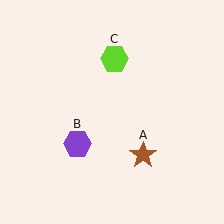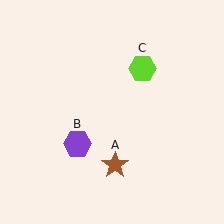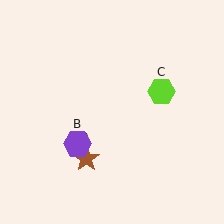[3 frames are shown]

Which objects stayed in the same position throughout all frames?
Purple hexagon (object B) remained stationary.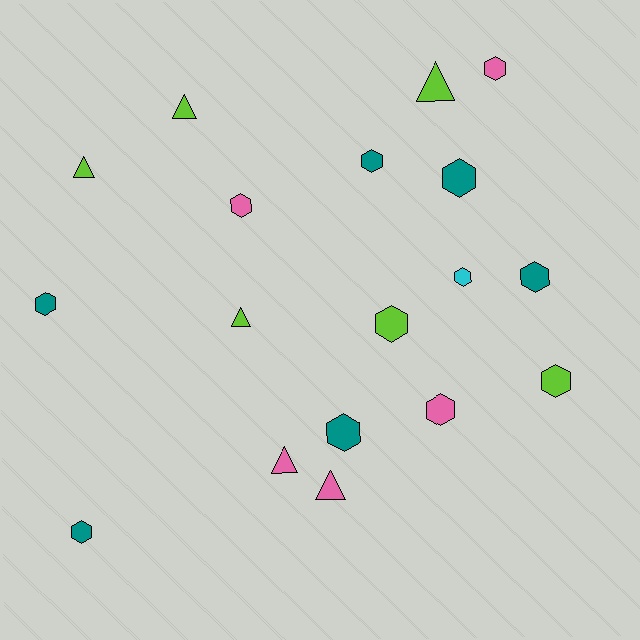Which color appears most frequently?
Lime, with 6 objects.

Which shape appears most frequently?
Hexagon, with 12 objects.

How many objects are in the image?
There are 18 objects.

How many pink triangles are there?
There are 2 pink triangles.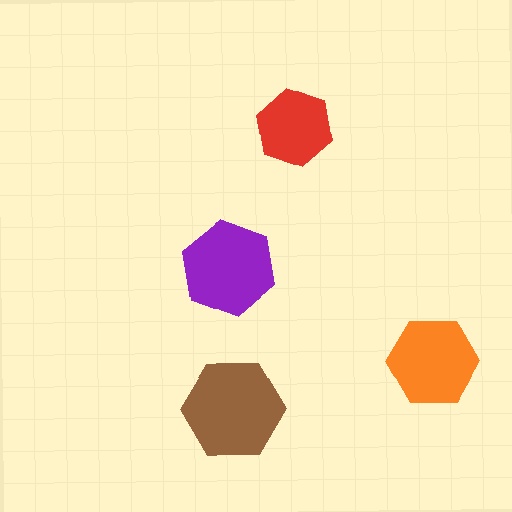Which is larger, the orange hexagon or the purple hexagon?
The purple one.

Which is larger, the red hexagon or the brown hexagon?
The brown one.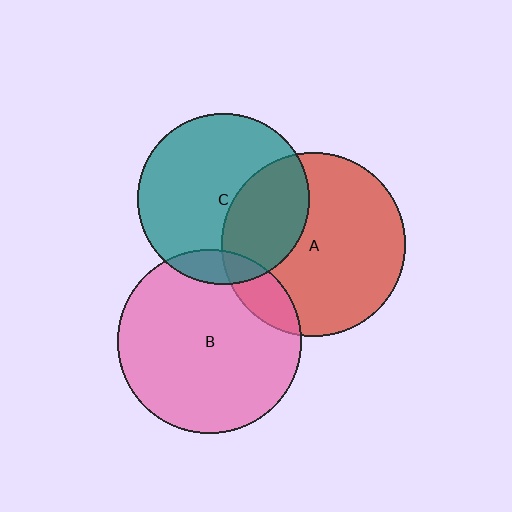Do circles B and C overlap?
Yes.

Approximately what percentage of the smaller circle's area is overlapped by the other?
Approximately 10%.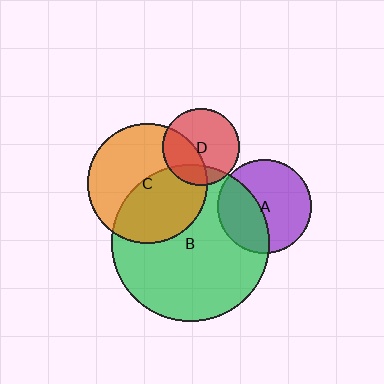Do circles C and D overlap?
Yes.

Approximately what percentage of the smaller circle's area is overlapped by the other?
Approximately 35%.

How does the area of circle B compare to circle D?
Approximately 4.2 times.